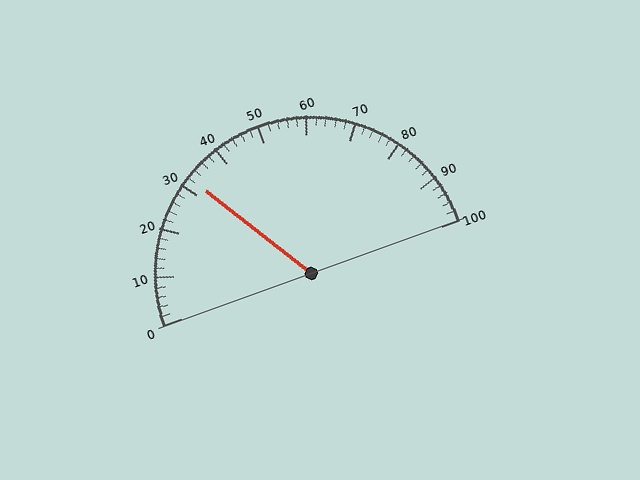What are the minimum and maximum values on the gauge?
The gauge ranges from 0 to 100.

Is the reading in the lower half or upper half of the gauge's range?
The reading is in the lower half of the range (0 to 100).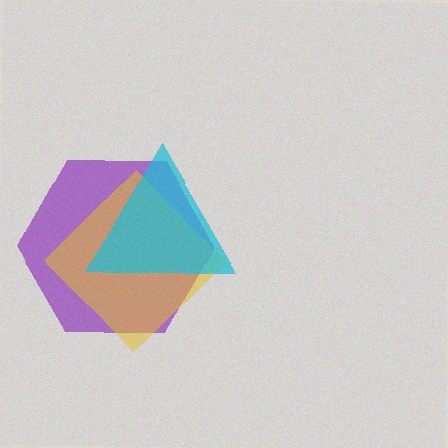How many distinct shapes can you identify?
There are 3 distinct shapes: a purple hexagon, a yellow diamond, a cyan triangle.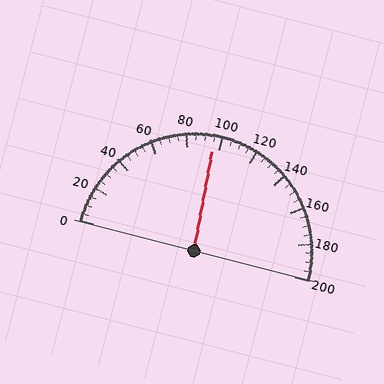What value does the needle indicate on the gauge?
The needle indicates approximately 95.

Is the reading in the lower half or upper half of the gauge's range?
The reading is in the lower half of the range (0 to 200).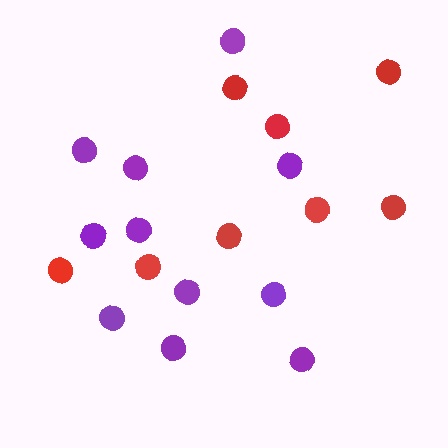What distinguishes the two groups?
There are 2 groups: one group of purple circles (11) and one group of red circles (8).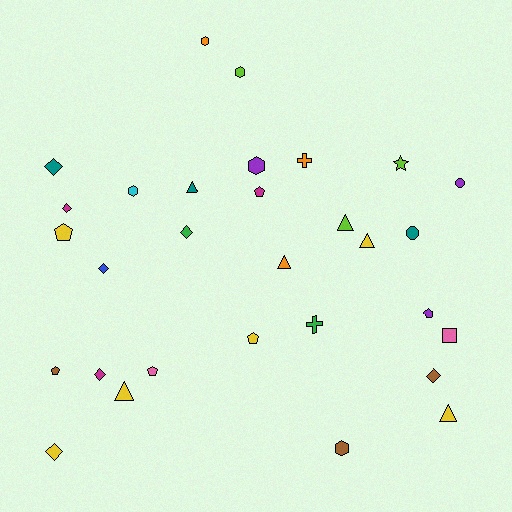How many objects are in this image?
There are 30 objects.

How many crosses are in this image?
There are 2 crosses.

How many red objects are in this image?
There are no red objects.